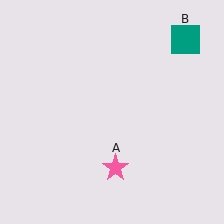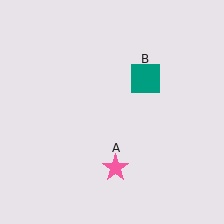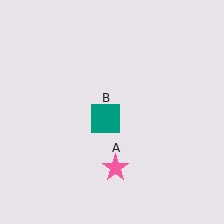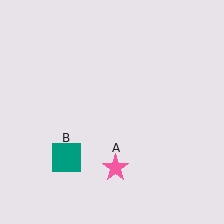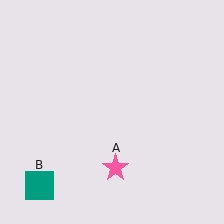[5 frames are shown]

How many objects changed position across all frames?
1 object changed position: teal square (object B).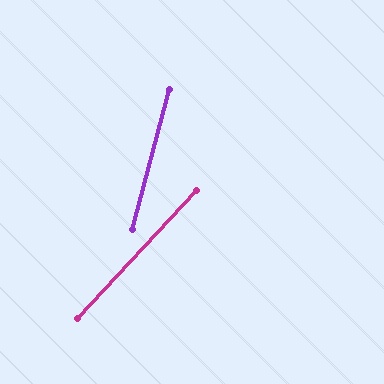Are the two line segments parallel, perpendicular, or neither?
Neither parallel nor perpendicular — they differ by about 28°.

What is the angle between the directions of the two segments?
Approximately 28 degrees.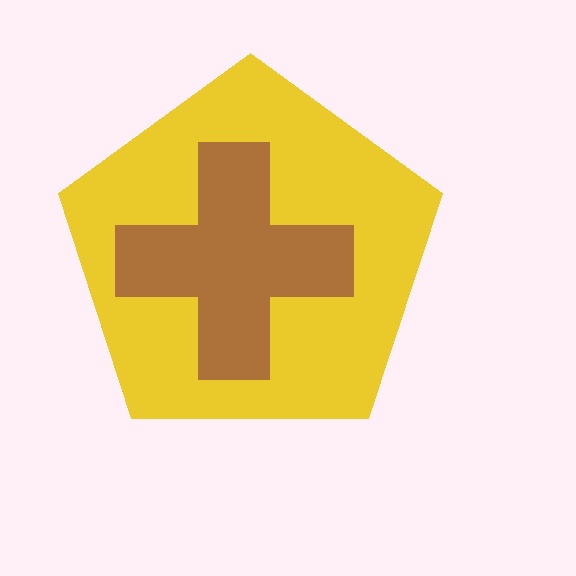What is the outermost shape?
The yellow pentagon.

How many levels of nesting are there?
2.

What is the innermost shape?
The brown cross.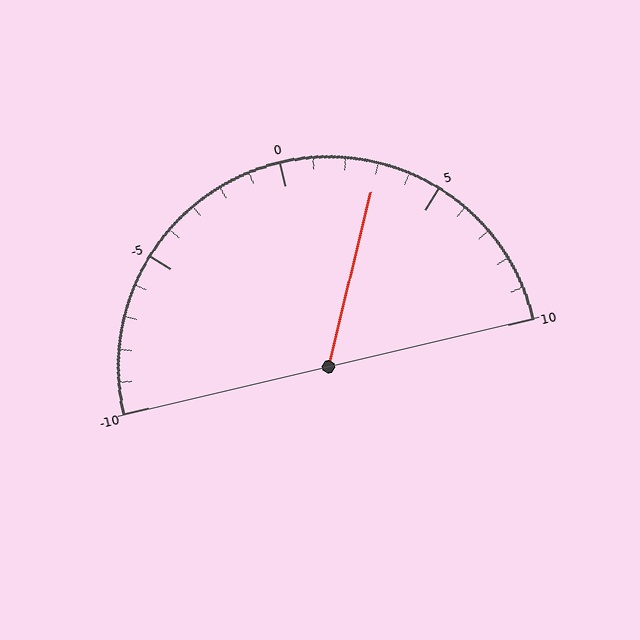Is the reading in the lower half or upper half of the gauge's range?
The reading is in the upper half of the range (-10 to 10).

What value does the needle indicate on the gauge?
The needle indicates approximately 3.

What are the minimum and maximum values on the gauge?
The gauge ranges from -10 to 10.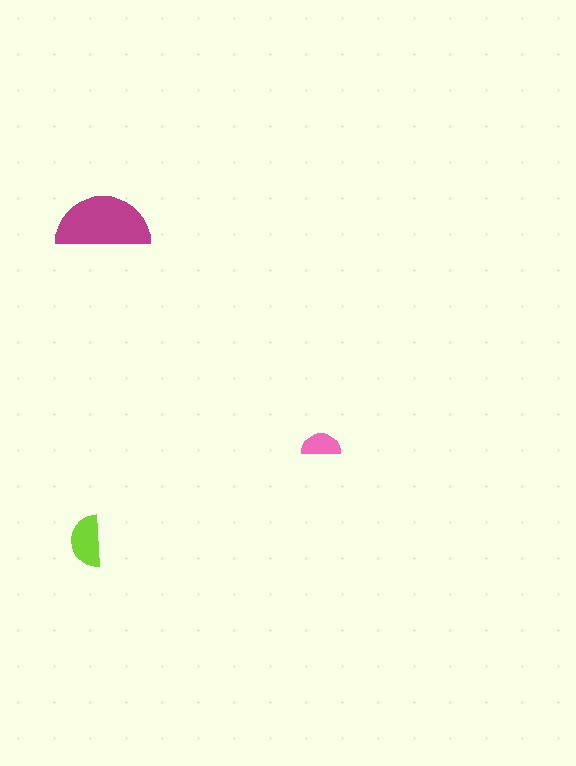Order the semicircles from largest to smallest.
the magenta one, the lime one, the pink one.